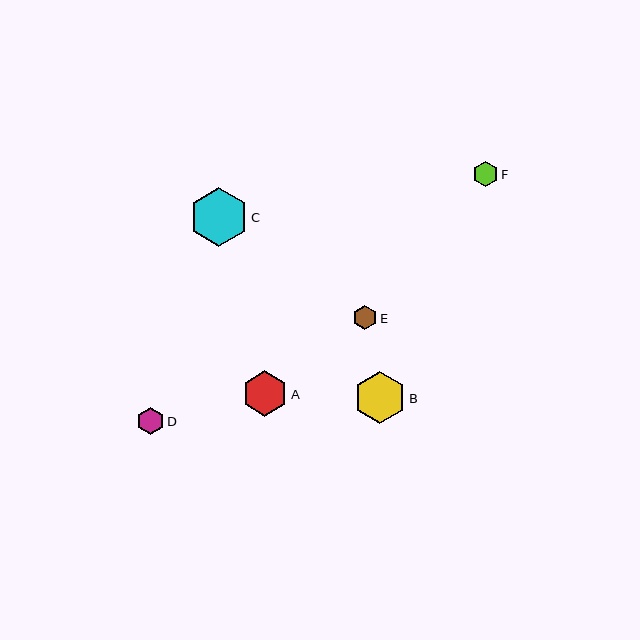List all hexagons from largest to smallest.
From largest to smallest: C, B, A, D, F, E.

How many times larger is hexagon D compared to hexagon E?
Hexagon D is approximately 1.1 times the size of hexagon E.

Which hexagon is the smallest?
Hexagon E is the smallest with a size of approximately 24 pixels.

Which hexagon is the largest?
Hexagon C is the largest with a size of approximately 59 pixels.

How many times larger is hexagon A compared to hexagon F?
Hexagon A is approximately 1.8 times the size of hexagon F.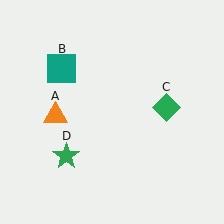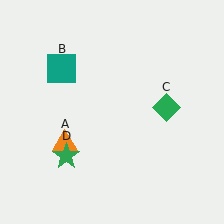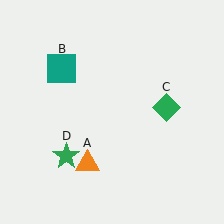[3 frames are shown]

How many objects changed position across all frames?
1 object changed position: orange triangle (object A).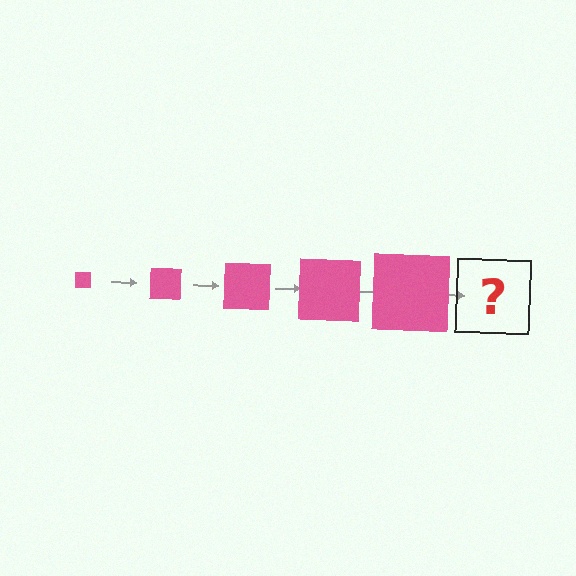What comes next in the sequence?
The next element should be a pink square, larger than the previous one.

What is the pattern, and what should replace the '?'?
The pattern is that the square gets progressively larger each step. The '?' should be a pink square, larger than the previous one.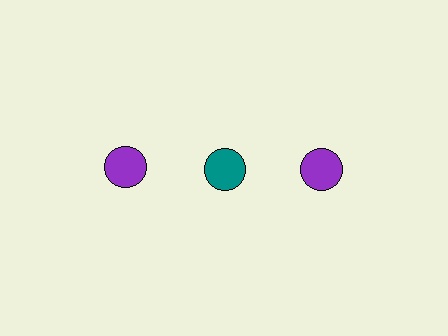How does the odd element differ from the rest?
It has a different color: teal instead of purple.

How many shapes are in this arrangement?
There are 3 shapes arranged in a grid pattern.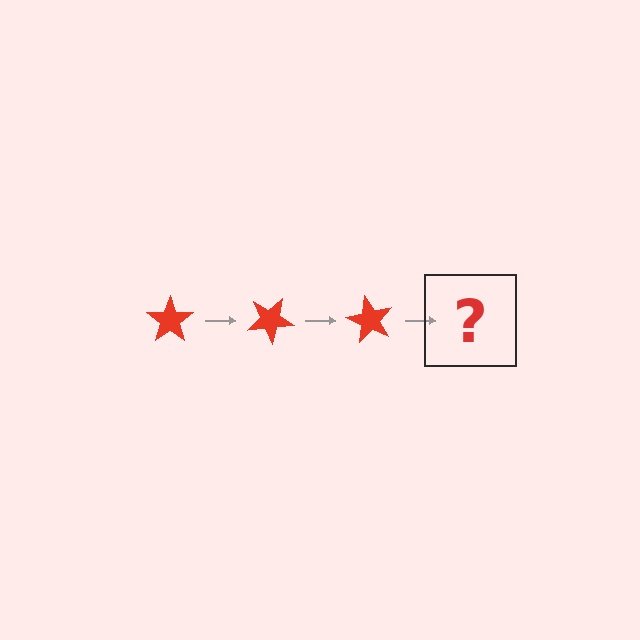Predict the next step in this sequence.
The next step is a red star rotated 90 degrees.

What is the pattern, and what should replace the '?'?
The pattern is that the star rotates 30 degrees each step. The '?' should be a red star rotated 90 degrees.